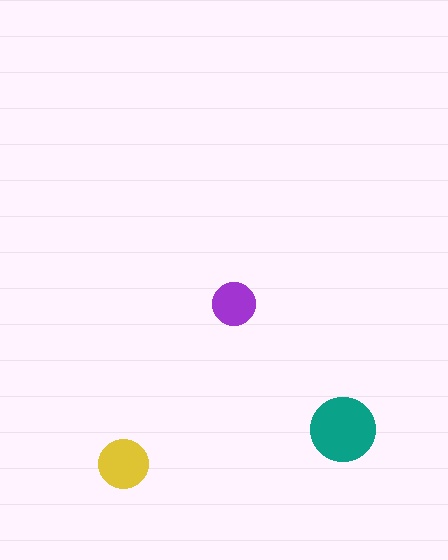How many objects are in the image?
There are 3 objects in the image.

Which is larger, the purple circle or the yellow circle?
The yellow one.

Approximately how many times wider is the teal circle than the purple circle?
About 1.5 times wider.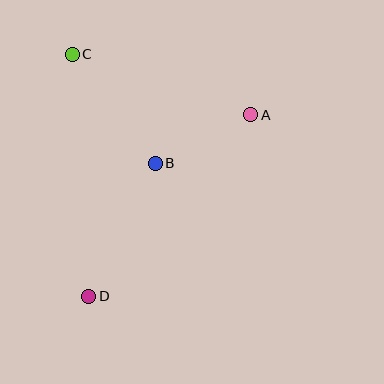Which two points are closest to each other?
Points A and B are closest to each other.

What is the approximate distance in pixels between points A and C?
The distance between A and C is approximately 189 pixels.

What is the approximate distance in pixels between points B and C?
The distance between B and C is approximately 137 pixels.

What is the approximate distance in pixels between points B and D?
The distance between B and D is approximately 149 pixels.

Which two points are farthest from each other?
Points A and D are farthest from each other.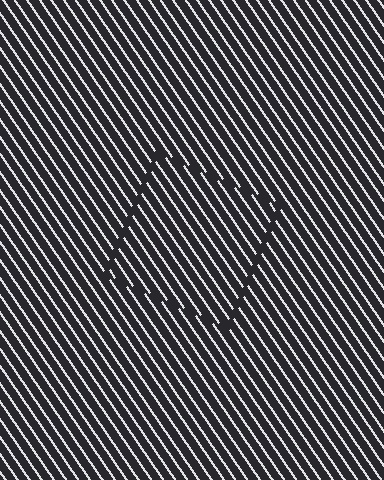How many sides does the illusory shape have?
4 sides — the line-ends trace a square.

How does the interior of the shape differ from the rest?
The interior of the shape contains the same grating, shifted by half a period — the contour is defined by the phase discontinuity where line-ends from the inner and outer gratings abut.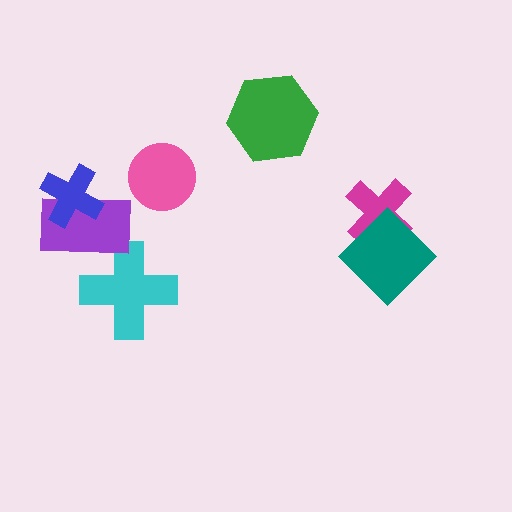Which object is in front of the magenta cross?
The teal diamond is in front of the magenta cross.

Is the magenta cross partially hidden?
Yes, it is partially covered by another shape.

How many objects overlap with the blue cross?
1 object overlaps with the blue cross.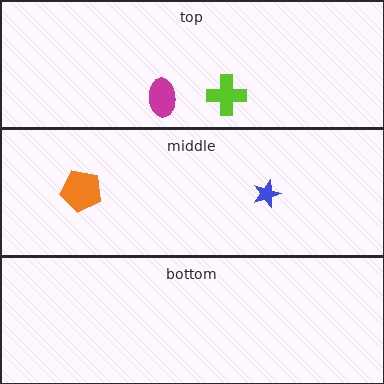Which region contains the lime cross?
The top region.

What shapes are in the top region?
The magenta ellipse, the lime cross.